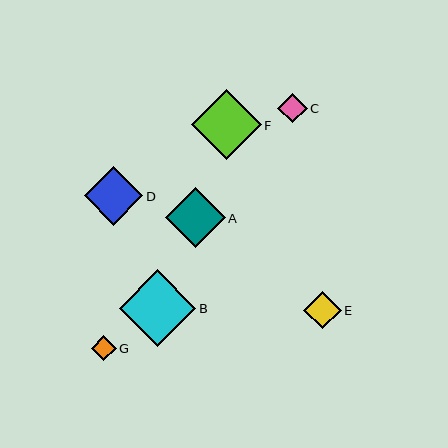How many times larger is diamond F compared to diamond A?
Diamond F is approximately 1.2 times the size of diamond A.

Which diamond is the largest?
Diamond B is the largest with a size of approximately 77 pixels.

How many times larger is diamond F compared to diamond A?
Diamond F is approximately 1.2 times the size of diamond A.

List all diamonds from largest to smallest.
From largest to smallest: B, F, A, D, E, C, G.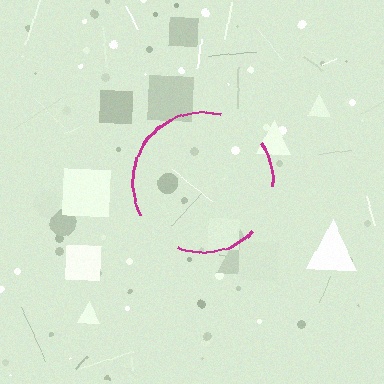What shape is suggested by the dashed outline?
The dashed outline suggests a circle.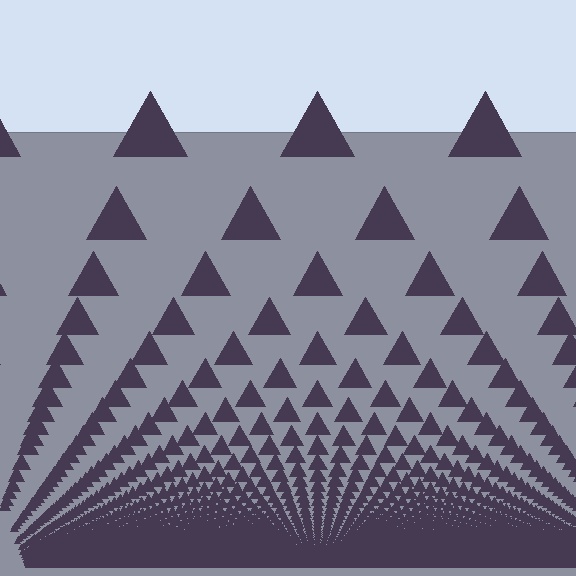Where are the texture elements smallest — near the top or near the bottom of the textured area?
Near the bottom.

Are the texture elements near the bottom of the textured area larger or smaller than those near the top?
Smaller. The gradient is inverted — elements near the bottom are smaller and denser.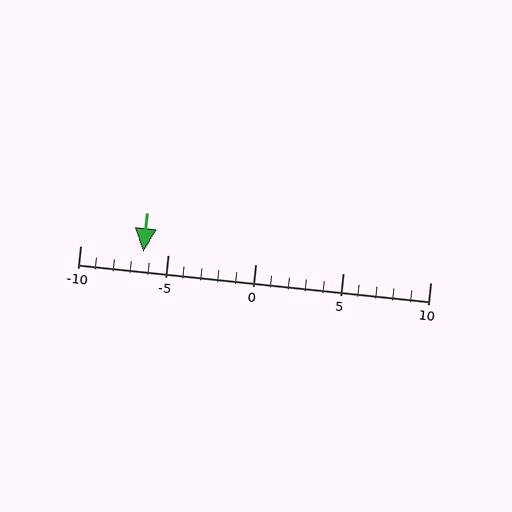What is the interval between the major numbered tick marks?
The major tick marks are spaced 5 units apart.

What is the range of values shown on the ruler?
The ruler shows values from -10 to 10.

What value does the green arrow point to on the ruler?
The green arrow points to approximately -6.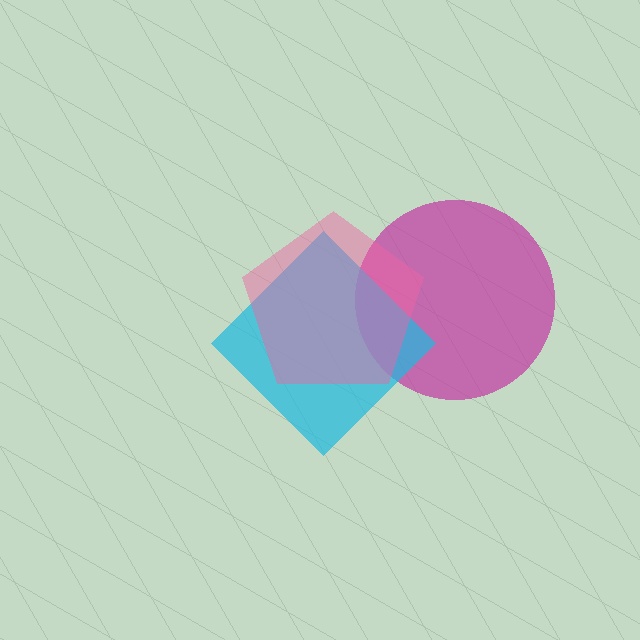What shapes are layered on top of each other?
The layered shapes are: a magenta circle, a cyan diamond, a pink pentagon.